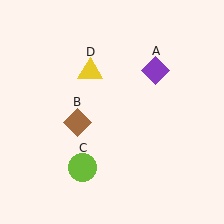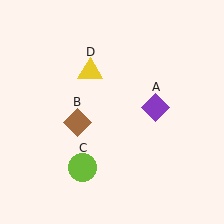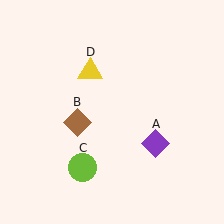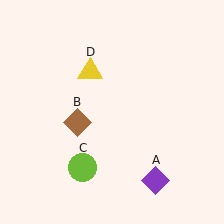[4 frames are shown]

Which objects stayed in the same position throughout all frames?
Brown diamond (object B) and lime circle (object C) and yellow triangle (object D) remained stationary.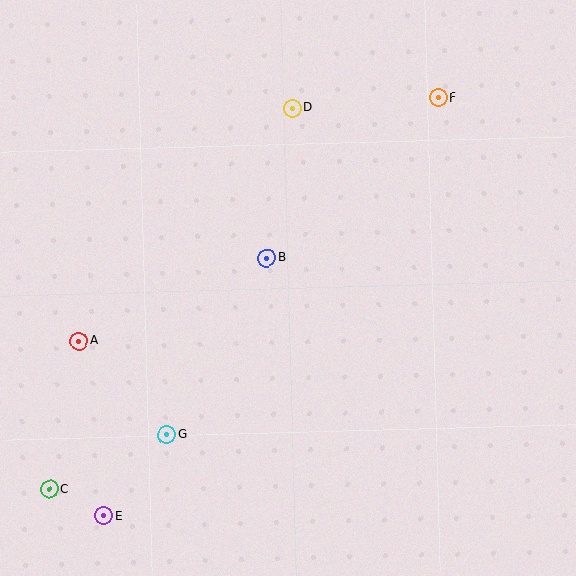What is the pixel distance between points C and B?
The distance between C and B is 318 pixels.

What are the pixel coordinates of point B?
Point B is at (267, 258).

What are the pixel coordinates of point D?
Point D is at (292, 108).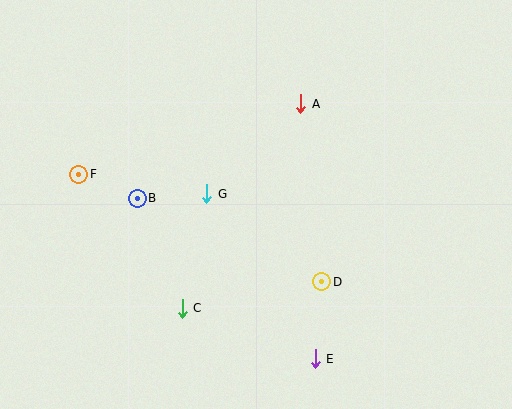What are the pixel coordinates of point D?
Point D is at (322, 282).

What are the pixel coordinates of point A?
Point A is at (301, 104).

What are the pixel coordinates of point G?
Point G is at (207, 194).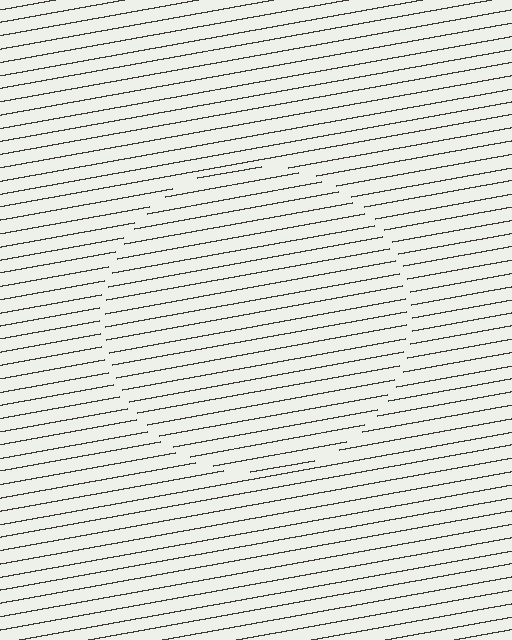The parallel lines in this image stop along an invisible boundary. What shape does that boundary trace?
An illusory circle. The interior of the shape contains the same grating, shifted by half a period — the contour is defined by the phase discontinuity where line-ends from the inner and outer gratings abut.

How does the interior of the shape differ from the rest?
The interior of the shape contains the same grating, shifted by half a period — the contour is defined by the phase discontinuity where line-ends from the inner and outer gratings abut.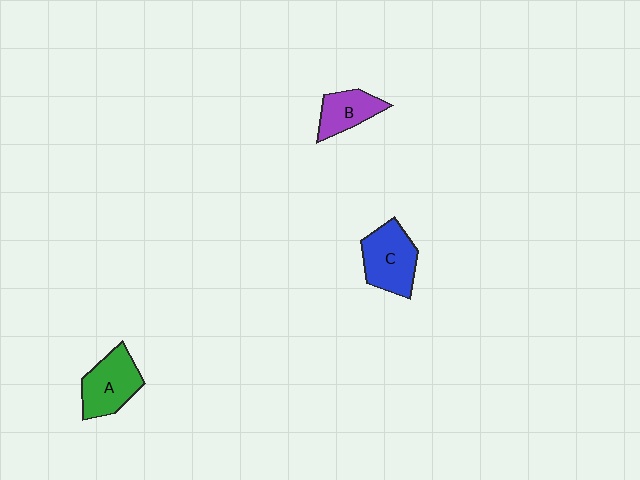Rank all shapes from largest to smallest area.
From largest to smallest: C (blue), A (green), B (purple).